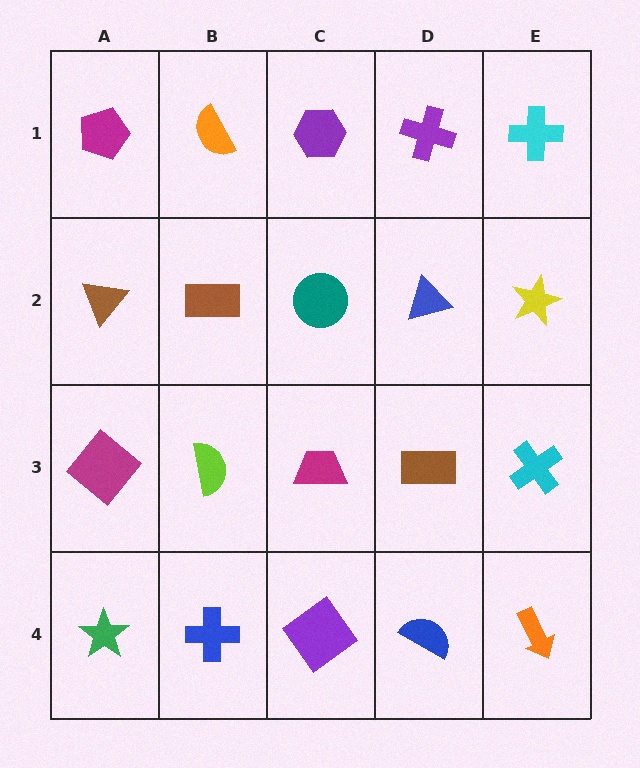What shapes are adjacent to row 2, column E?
A cyan cross (row 1, column E), a cyan cross (row 3, column E), a blue triangle (row 2, column D).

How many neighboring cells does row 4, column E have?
2.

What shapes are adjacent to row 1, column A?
A brown triangle (row 2, column A), an orange semicircle (row 1, column B).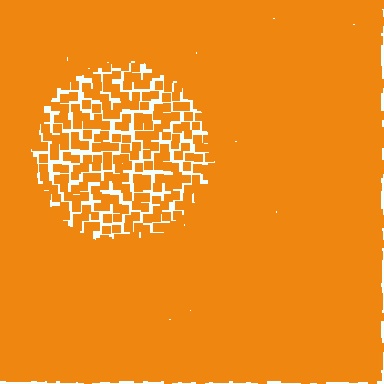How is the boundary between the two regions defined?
The boundary is defined by a change in element density (approximately 2.7x ratio). All elements are the same color, size, and shape.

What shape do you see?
I see a circle.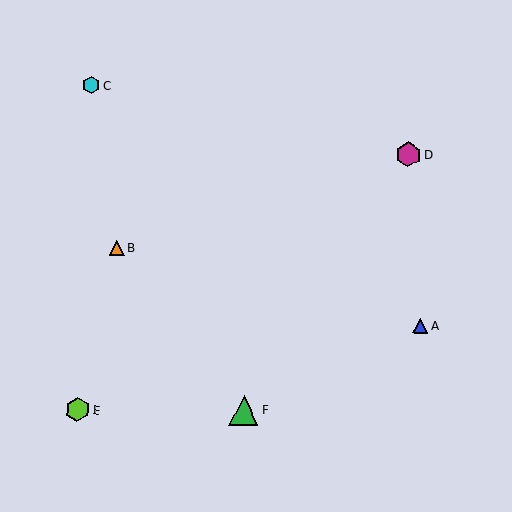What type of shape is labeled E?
Shape E is a lime hexagon.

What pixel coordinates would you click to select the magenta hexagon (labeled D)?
Click at (408, 155) to select the magenta hexagon D.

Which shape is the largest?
The green triangle (labeled F) is the largest.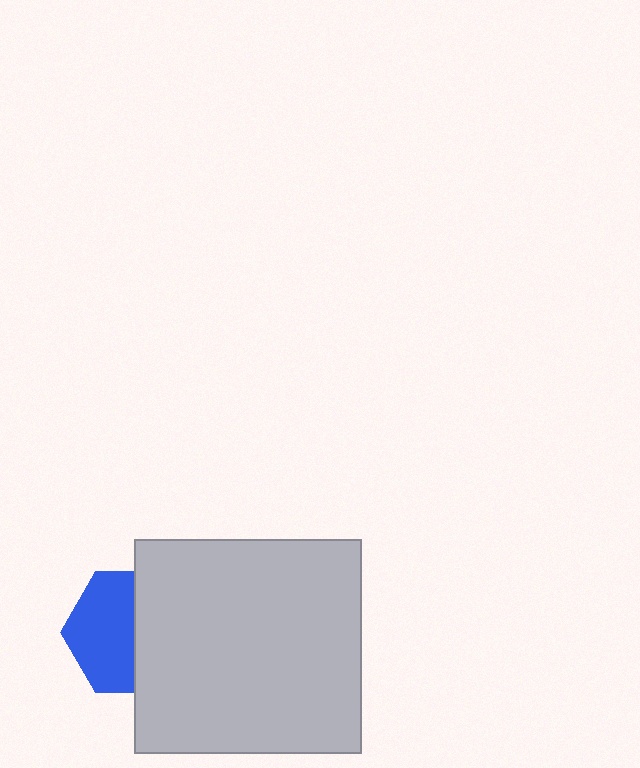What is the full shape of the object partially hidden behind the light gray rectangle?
The partially hidden object is a blue hexagon.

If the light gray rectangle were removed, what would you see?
You would see the complete blue hexagon.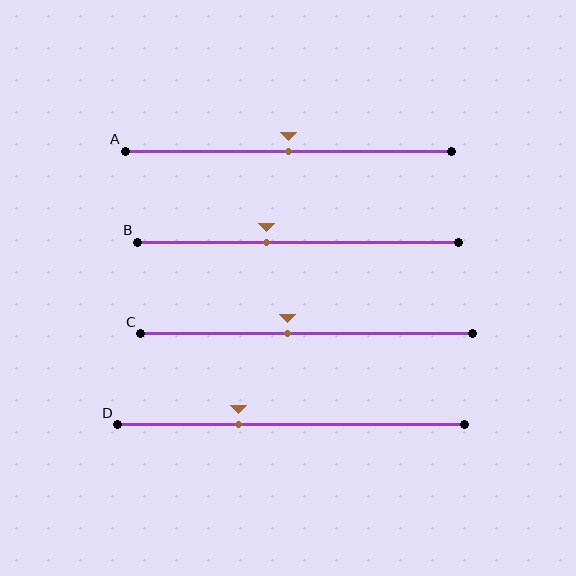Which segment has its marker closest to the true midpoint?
Segment A has its marker closest to the true midpoint.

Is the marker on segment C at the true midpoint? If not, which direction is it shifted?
No, the marker on segment C is shifted to the left by about 6% of the segment length.